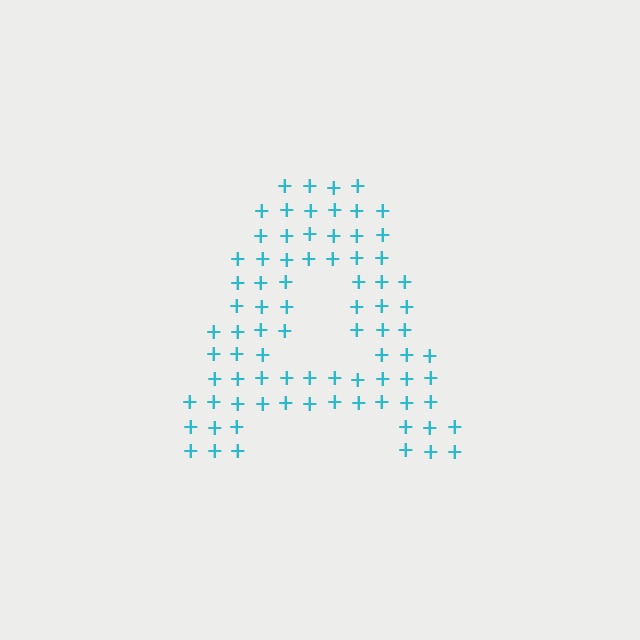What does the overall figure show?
The overall figure shows the letter A.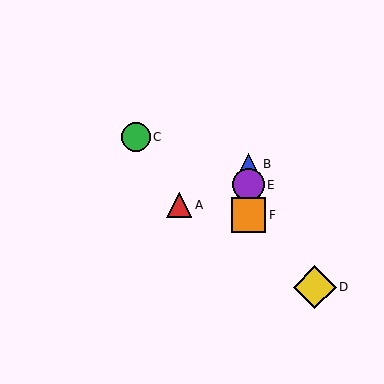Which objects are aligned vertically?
Objects B, E, F are aligned vertically.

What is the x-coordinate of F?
Object F is at x≈248.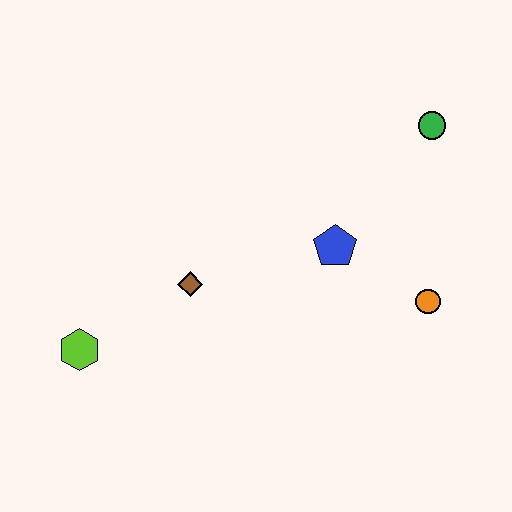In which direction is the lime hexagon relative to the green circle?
The lime hexagon is to the left of the green circle.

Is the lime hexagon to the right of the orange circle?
No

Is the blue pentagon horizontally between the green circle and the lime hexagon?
Yes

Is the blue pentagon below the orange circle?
No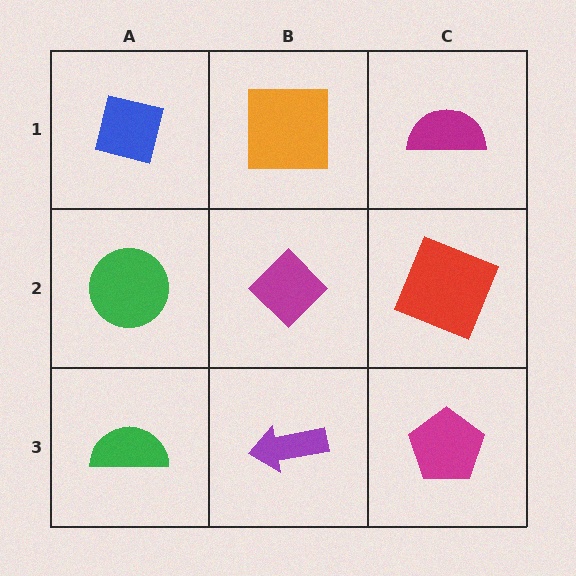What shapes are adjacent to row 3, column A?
A green circle (row 2, column A), a purple arrow (row 3, column B).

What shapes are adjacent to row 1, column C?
A red square (row 2, column C), an orange square (row 1, column B).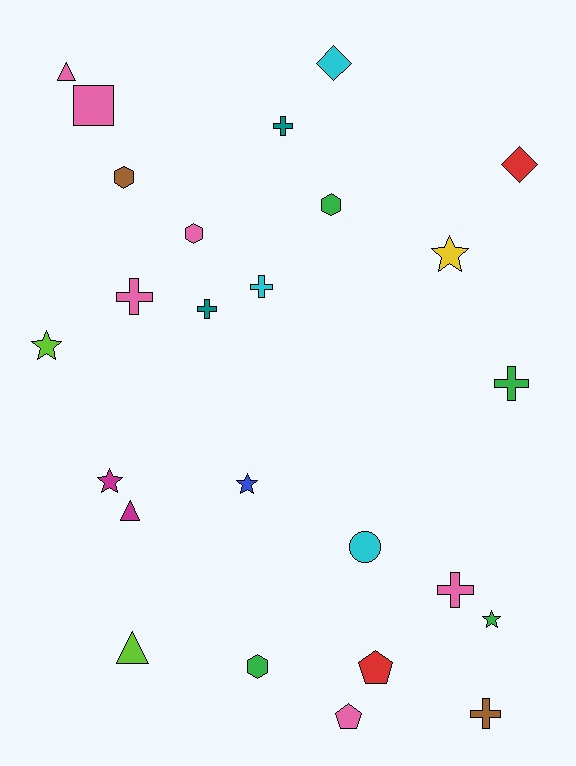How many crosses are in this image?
There are 7 crosses.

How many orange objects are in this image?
There are no orange objects.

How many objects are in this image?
There are 25 objects.